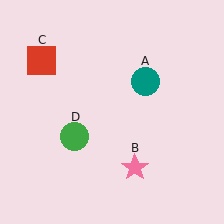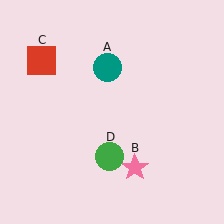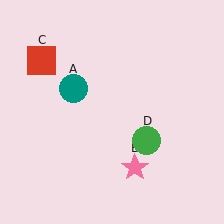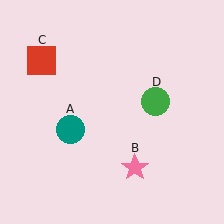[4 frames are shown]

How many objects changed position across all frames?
2 objects changed position: teal circle (object A), green circle (object D).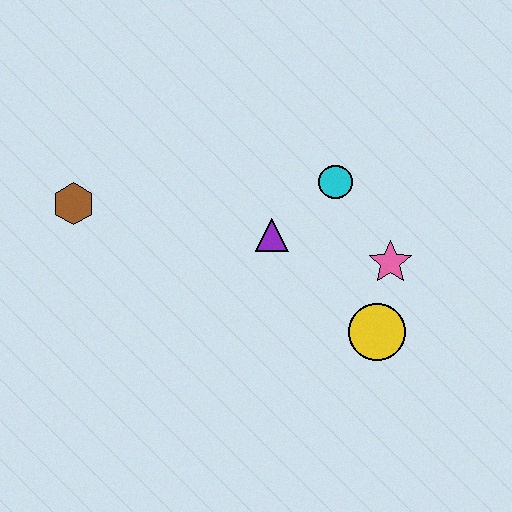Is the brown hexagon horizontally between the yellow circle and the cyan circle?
No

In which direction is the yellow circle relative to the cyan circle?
The yellow circle is below the cyan circle.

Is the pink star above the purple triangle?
No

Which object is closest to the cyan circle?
The purple triangle is closest to the cyan circle.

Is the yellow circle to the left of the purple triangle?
No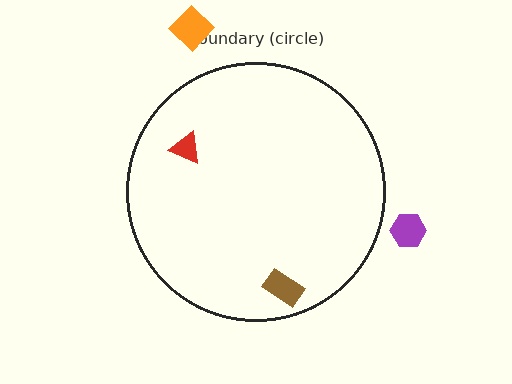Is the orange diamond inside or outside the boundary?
Outside.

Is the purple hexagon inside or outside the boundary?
Outside.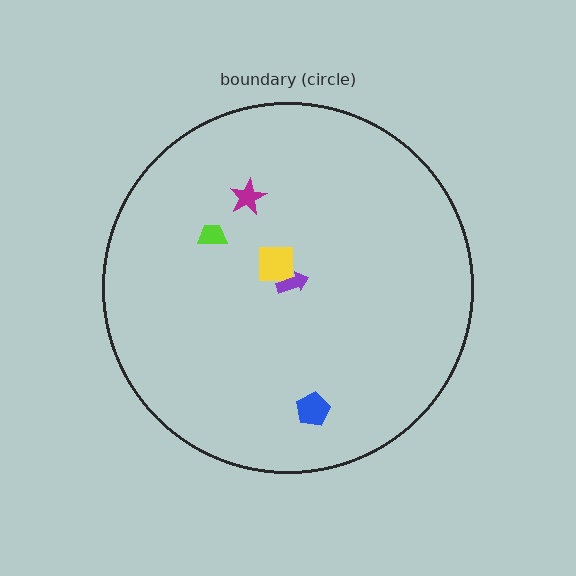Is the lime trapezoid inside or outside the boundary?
Inside.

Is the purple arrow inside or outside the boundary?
Inside.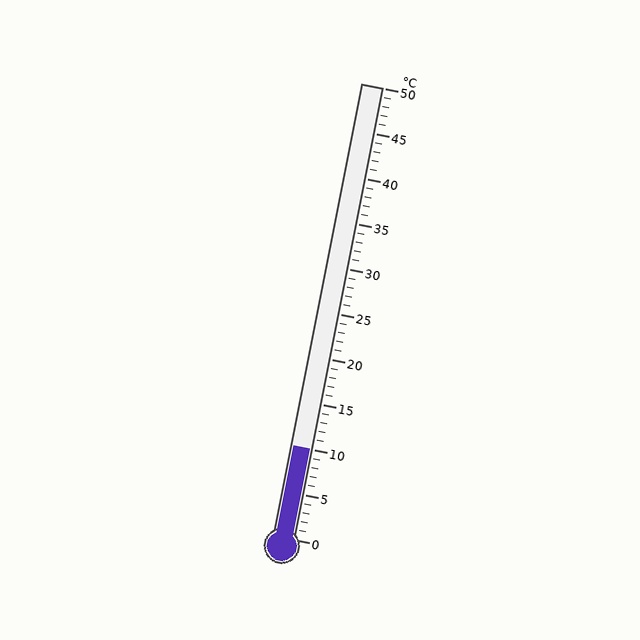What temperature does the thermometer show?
The thermometer shows approximately 10°C.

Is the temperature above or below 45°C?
The temperature is below 45°C.